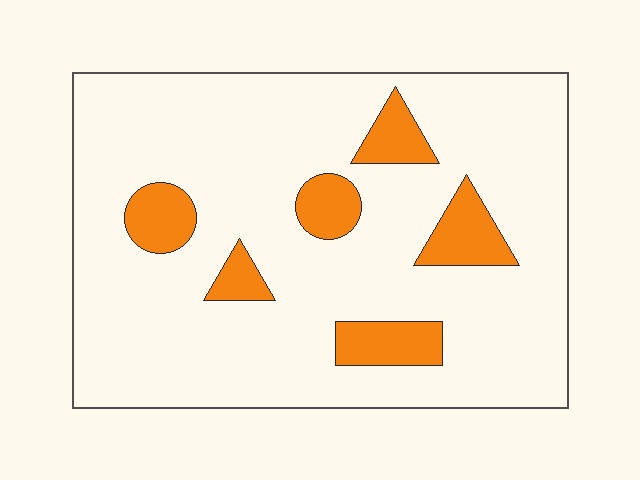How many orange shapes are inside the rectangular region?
6.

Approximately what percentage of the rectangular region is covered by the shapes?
Approximately 15%.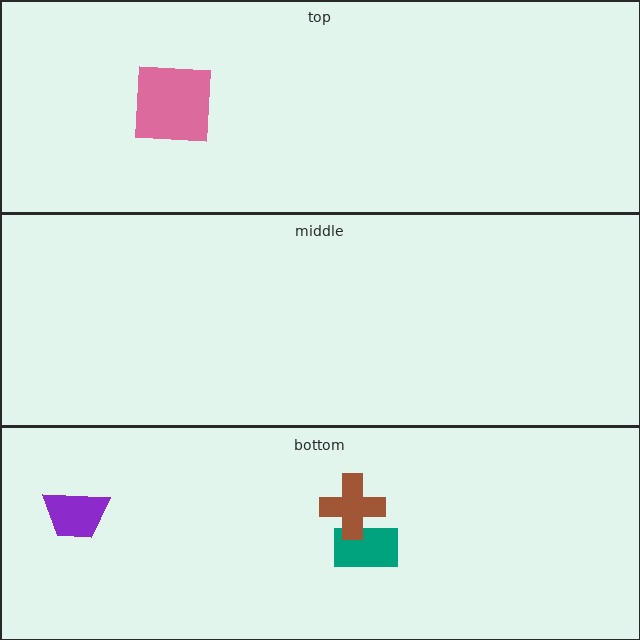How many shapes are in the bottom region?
3.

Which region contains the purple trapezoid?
The bottom region.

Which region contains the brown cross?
The bottom region.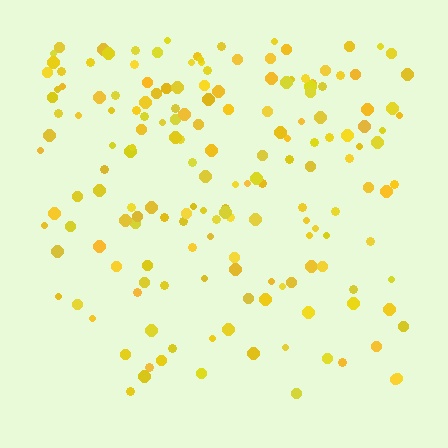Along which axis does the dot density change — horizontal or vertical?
Vertical.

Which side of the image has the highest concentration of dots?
The top.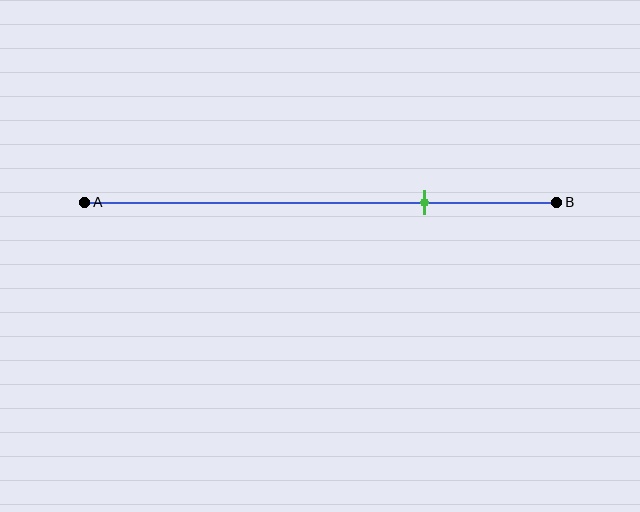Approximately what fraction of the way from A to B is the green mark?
The green mark is approximately 70% of the way from A to B.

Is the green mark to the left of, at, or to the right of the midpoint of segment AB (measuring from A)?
The green mark is to the right of the midpoint of segment AB.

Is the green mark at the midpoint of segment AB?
No, the mark is at about 70% from A, not at the 50% midpoint.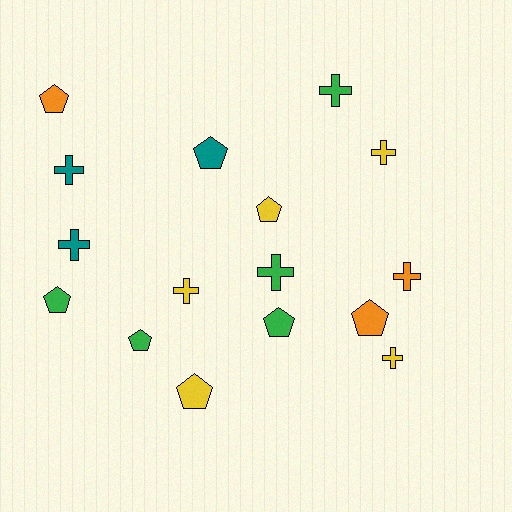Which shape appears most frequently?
Cross, with 8 objects.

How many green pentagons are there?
There are 3 green pentagons.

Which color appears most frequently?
Green, with 5 objects.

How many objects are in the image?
There are 16 objects.